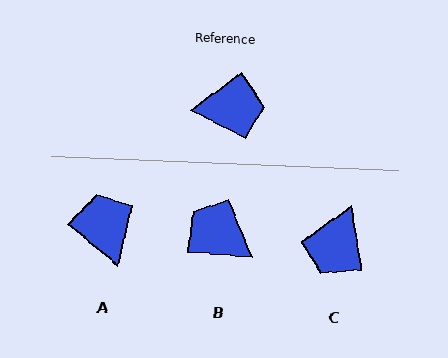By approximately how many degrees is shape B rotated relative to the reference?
Approximately 139 degrees counter-clockwise.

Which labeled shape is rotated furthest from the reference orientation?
B, about 139 degrees away.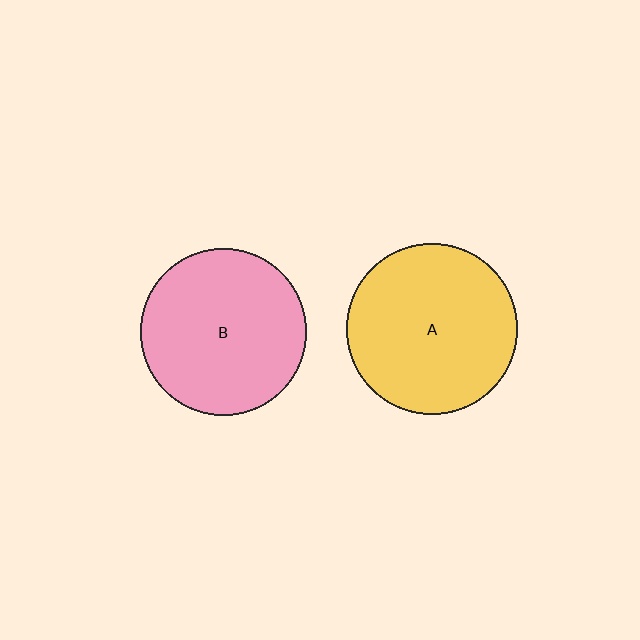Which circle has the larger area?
Circle A (yellow).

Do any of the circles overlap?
No, none of the circles overlap.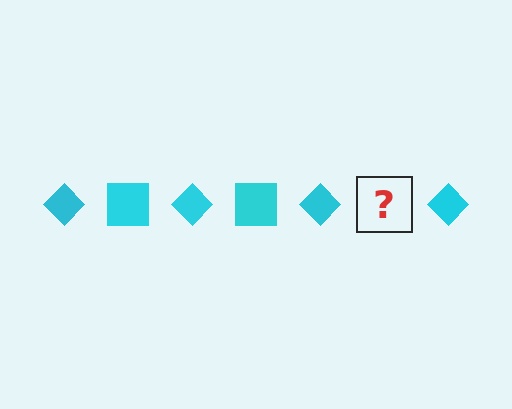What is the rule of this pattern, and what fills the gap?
The rule is that the pattern cycles through diamond, square shapes in cyan. The gap should be filled with a cyan square.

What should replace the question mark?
The question mark should be replaced with a cyan square.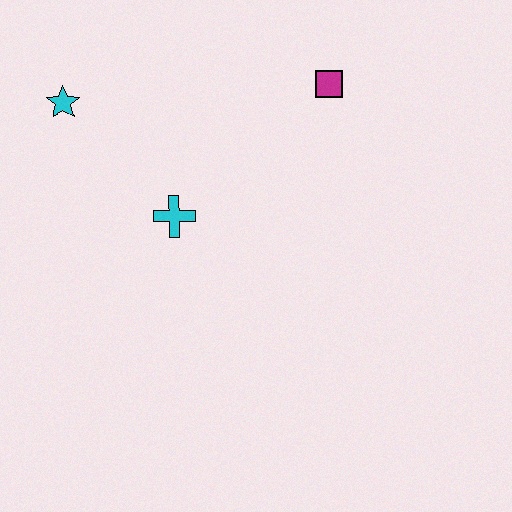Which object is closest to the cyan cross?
The cyan star is closest to the cyan cross.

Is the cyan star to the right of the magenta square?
No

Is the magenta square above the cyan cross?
Yes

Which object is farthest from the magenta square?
The cyan star is farthest from the magenta square.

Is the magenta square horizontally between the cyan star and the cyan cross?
No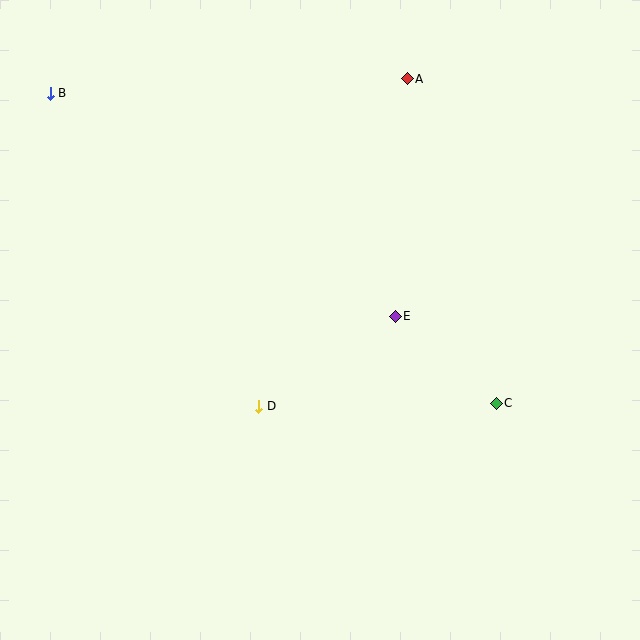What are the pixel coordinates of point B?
Point B is at (50, 93).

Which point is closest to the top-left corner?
Point B is closest to the top-left corner.